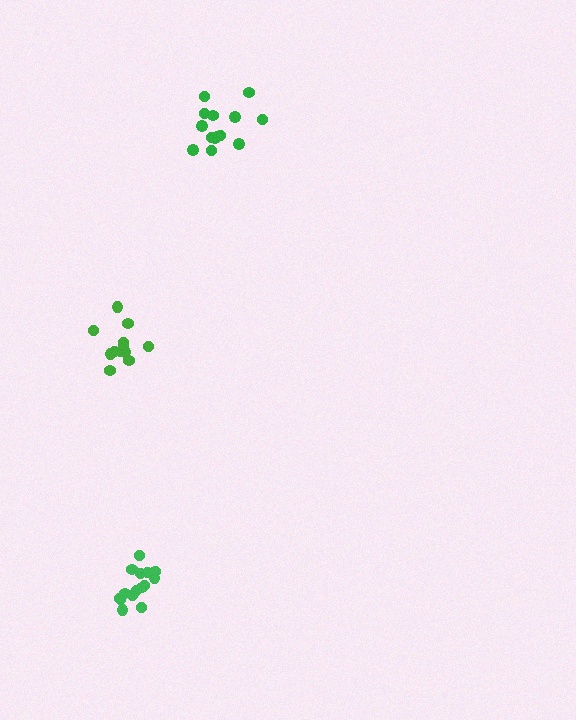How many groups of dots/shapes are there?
There are 3 groups.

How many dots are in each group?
Group 1: 12 dots, Group 2: 14 dots, Group 3: 16 dots (42 total).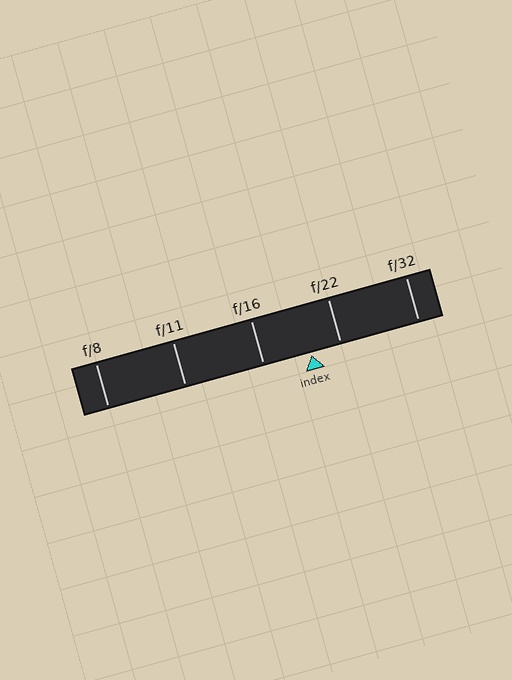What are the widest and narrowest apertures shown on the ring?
The widest aperture shown is f/8 and the narrowest is f/32.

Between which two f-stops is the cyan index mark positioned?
The index mark is between f/16 and f/22.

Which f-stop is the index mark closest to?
The index mark is closest to f/22.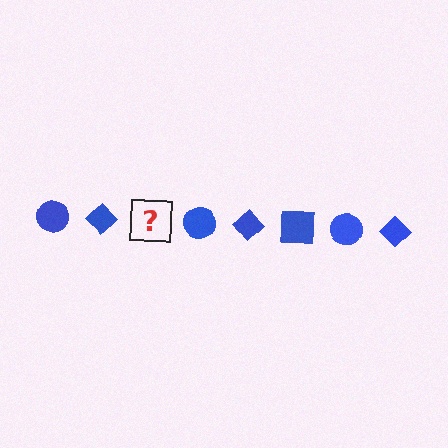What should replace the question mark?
The question mark should be replaced with a blue square.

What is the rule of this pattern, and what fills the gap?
The rule is that the pattern cycles through circle, diamond, square shapes in blue. The gap should be filled with a blue square.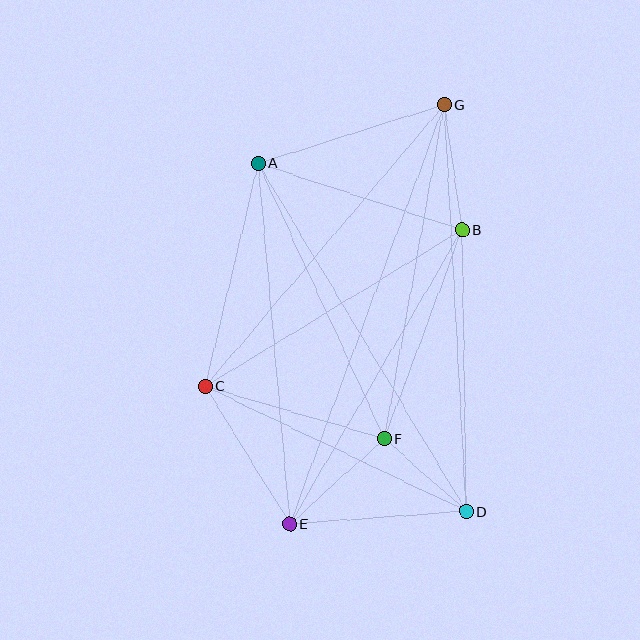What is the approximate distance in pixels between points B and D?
The distance between B and D is approximately 282 pixels.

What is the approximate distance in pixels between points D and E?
The distance between D and E is approximately 177 pixels.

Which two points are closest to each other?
Points D and F are closest to each other.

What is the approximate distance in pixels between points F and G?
The distance between F and G is approximately 339 pixels.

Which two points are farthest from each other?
Points E and G are farthest from each other.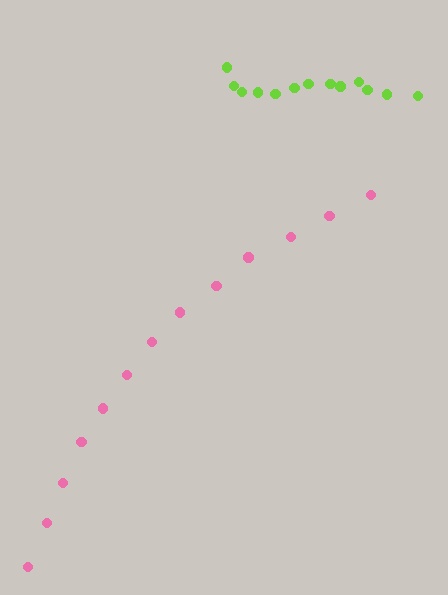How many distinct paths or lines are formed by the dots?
There are 2 distinct paths.